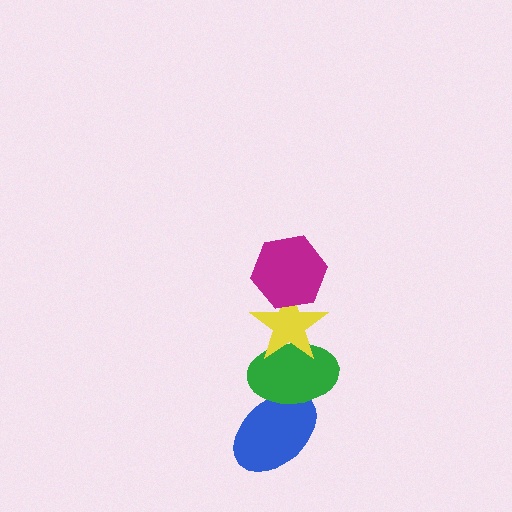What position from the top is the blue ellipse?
The blue ellipse is 4th from the top.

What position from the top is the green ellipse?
The green ellipse is 3rd from the top.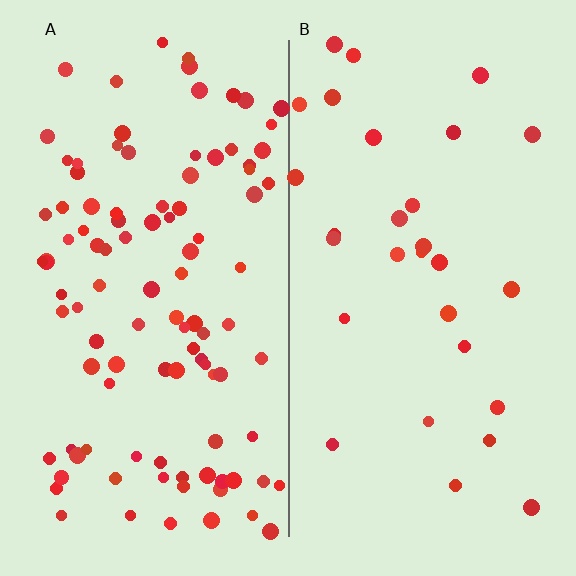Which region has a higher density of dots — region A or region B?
A (the left).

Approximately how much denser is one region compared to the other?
Approximately 3.5× — region A over region B.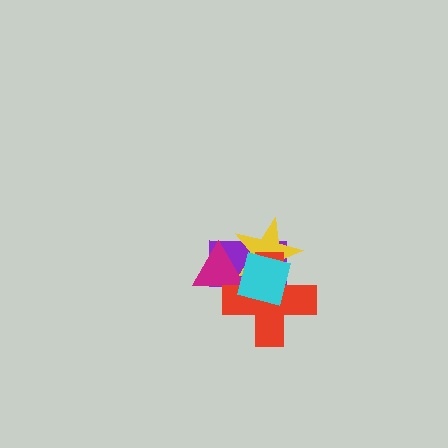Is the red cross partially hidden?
Yes, it is partially covered by another shape.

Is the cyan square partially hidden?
No, no other shape covers it.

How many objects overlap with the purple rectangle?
4 objects overlap with the purple rectangle.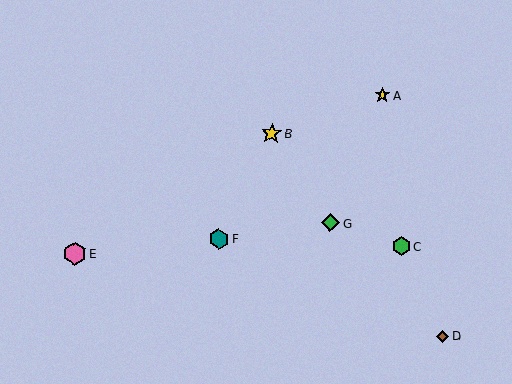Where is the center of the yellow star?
The center of the yellow star is at (383, 95).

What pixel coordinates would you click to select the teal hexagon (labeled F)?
Click at (219, 239) to select the teal hexagon F.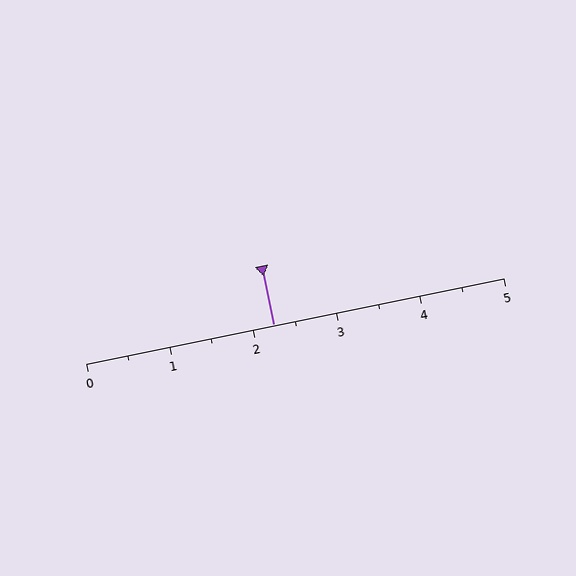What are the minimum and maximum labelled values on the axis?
The axis runs from 0 to 5.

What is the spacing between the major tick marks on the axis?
The major ticks are spaced 1 apart.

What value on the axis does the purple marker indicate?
The marker indicates approximately 2.2.